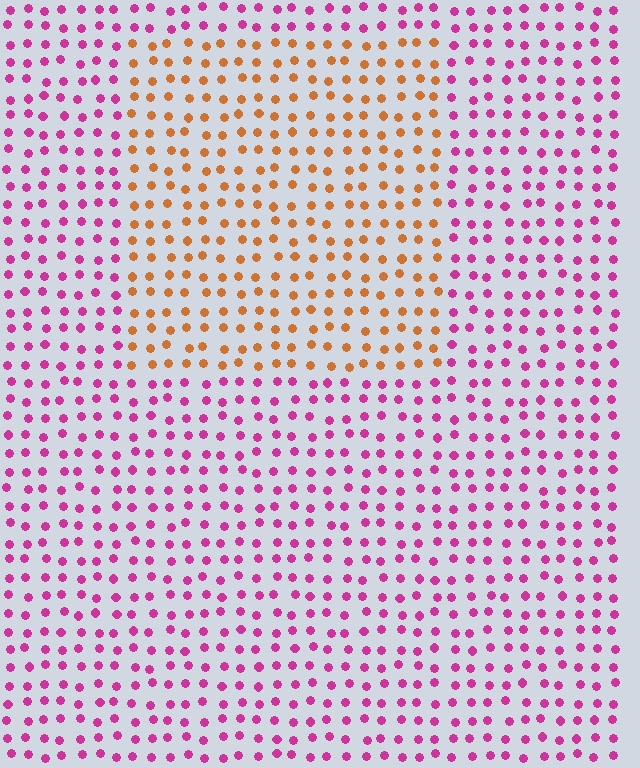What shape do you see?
I see a rectangle.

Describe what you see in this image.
The image is filled with small magenta elements in a uniform arrangement. A rectangle-shaped region is visible where the elements are tinted to a slightly different hue, forming a subtle color boundary.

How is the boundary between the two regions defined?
The boundary is defined purely by a slight shift in hue (about 65 degrees). Spacing, size, and orientation are identical on both sides.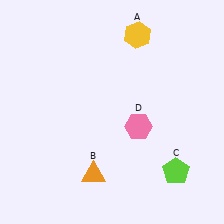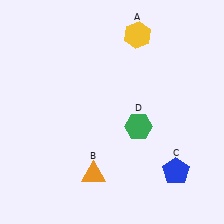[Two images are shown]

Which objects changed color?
C changed from lime to blue. D changed from pink to green.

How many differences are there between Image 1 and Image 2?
There are 2 differences between the two images.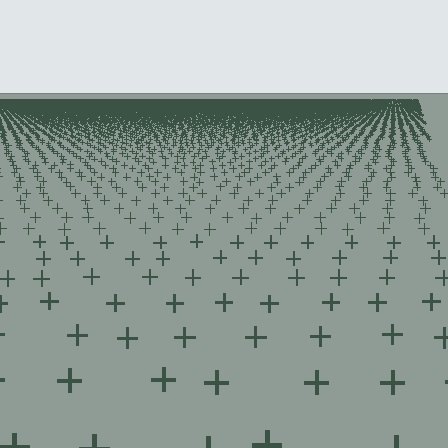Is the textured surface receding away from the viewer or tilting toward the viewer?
The surface is receding away from the viewer. Texture elements get smaller and denser toward the top.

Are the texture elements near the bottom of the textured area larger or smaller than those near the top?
Larger. Near the bottom, elements are closer to the viewer and appear at a bigger on-screen size.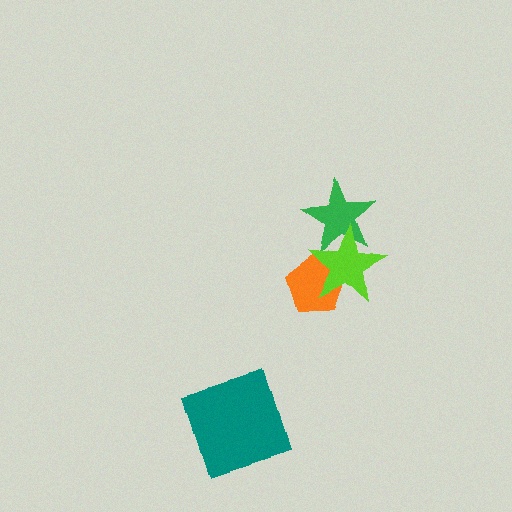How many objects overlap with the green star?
1 object overlaps with the green star.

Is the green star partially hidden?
Yes, it is partially covered by another shape.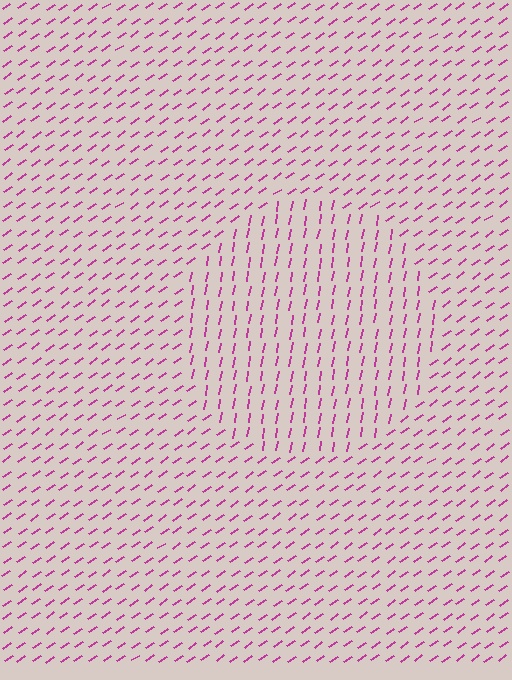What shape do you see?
I see a circle.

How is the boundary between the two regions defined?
The boundary is defined purely by a change in line orientation (approximately 45 degrees difference). All lines are the same color and thickness.